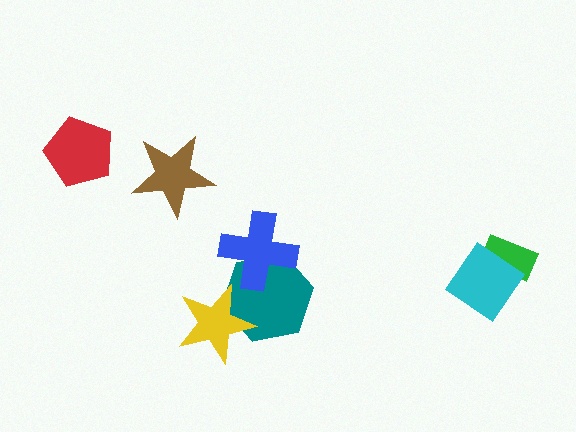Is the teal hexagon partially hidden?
Yes, it is partially covered by another shape.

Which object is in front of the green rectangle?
The cyan diamond is in front of the green rectangle.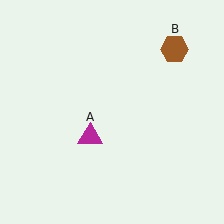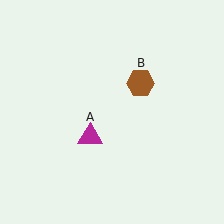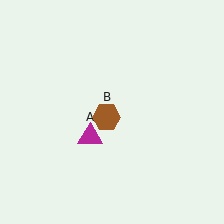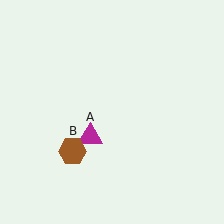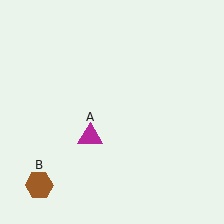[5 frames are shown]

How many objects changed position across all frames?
1 object changed position: brown hexagon (object B).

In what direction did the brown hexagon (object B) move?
The brown hexagon (object B) moved down and to the left.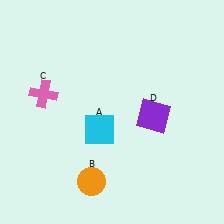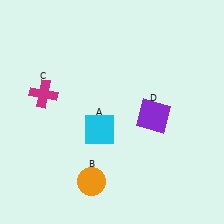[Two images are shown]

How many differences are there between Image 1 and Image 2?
There is 1 difference between the two images.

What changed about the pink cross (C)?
In Image 1, C is pink. In Image 2, it changed to magenta.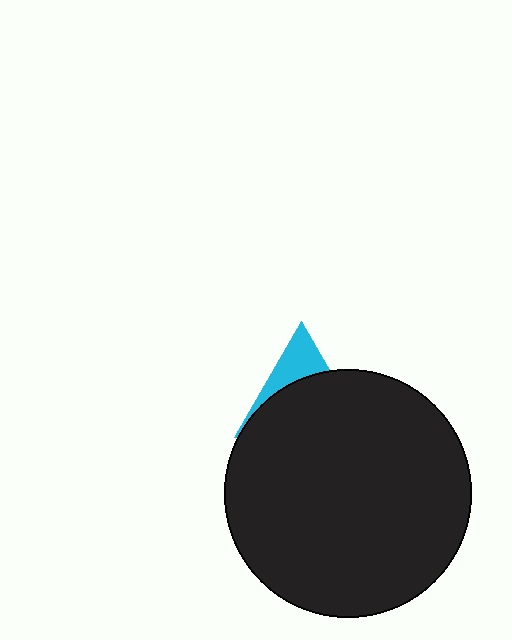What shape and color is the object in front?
The object in front is a black circle.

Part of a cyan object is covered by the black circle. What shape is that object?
It is a triangle.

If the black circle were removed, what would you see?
You would see the complete cyan triangle.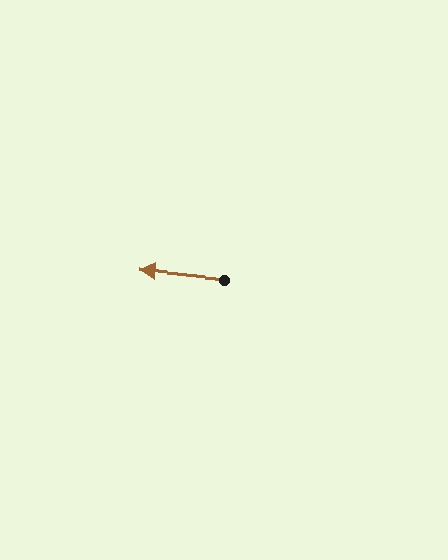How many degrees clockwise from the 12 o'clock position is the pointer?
Approximately 276 degrees.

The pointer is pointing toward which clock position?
Roughly 9 o'clock.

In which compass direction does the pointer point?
West.